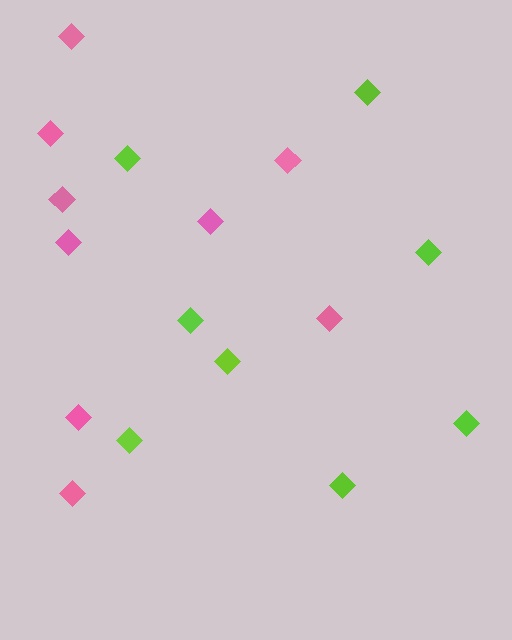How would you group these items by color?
There are 2 groups: one group of lime diamonds (8) and one group of pink diamonds (9).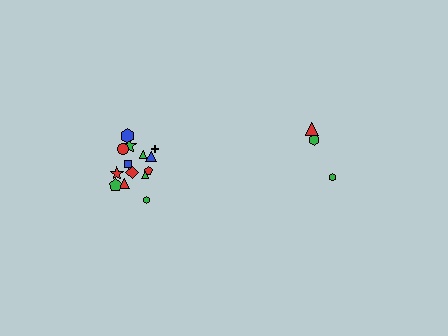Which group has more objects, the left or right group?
The left group.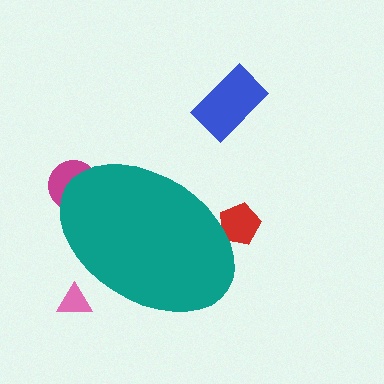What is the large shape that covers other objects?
A teal ellipse.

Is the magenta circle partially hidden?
Yes, the magenta circle is partially hidden behind the teal ellipse.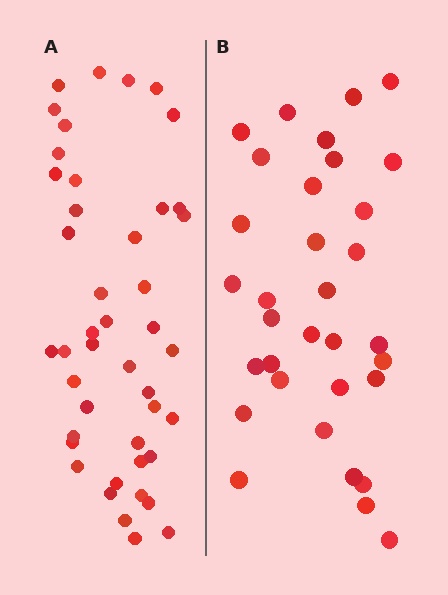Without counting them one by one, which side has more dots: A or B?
Region A (the left region) has more dots.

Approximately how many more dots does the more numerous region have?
Region A has roughly 12 or so more dots than region B.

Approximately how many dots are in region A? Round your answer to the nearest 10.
About 40 dots. (The exact count is 44, which rounds to 40.)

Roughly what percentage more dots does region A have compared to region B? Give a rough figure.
About 35% more.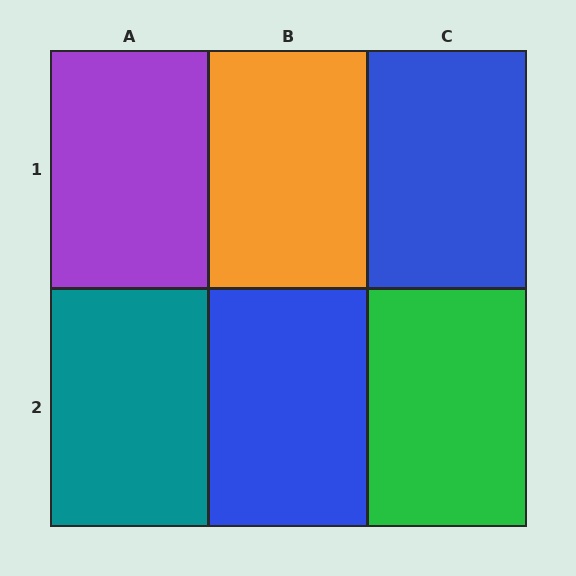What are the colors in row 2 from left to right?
Teal, blue, green.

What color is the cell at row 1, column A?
Purple.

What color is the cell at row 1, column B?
Orange.